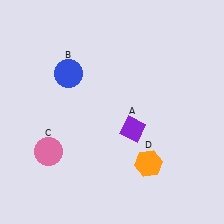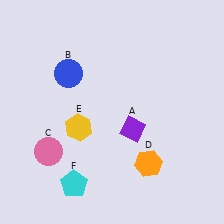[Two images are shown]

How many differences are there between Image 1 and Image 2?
There are 2 differences between the two images.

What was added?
A yellow hexagon (E), a cyan pentagon (F) were added in Image 2.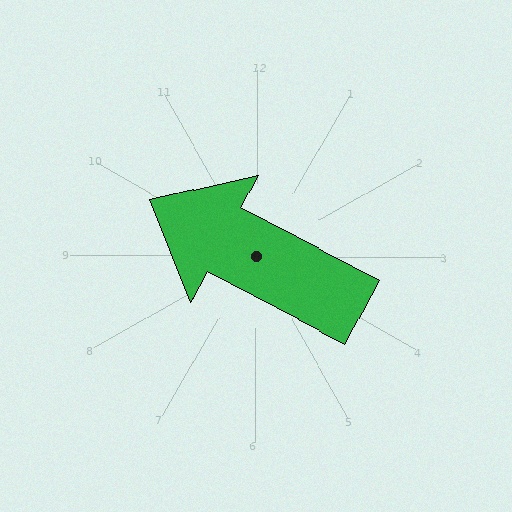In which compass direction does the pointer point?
Northwest.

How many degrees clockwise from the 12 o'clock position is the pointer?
Approximately 298 degrees.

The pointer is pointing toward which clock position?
Roughly 10 o'clock.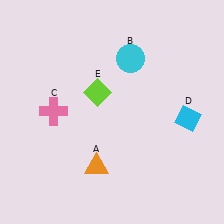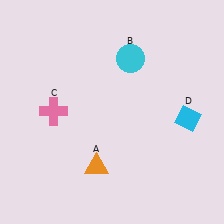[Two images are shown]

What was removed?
The lime diamond (E) was removed in Image 2.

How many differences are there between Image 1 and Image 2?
There is 1 difference between the two images.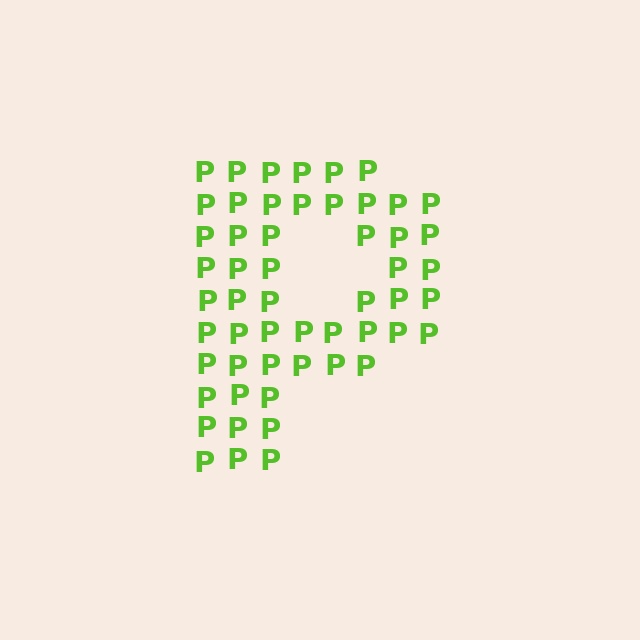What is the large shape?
The large shape is the letter P.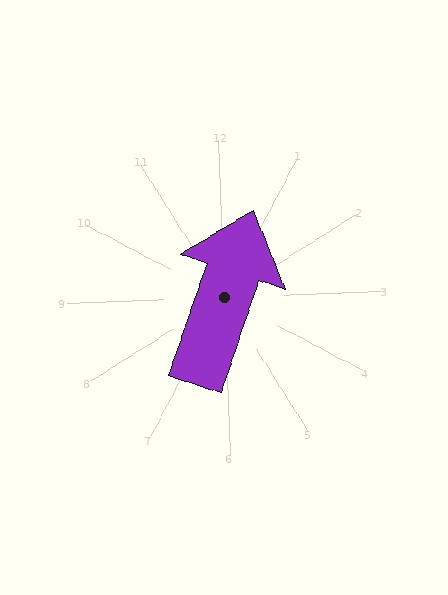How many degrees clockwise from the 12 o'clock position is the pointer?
Approximately 21 degrees.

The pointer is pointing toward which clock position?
Roughly 1 o'clock.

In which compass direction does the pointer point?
North.